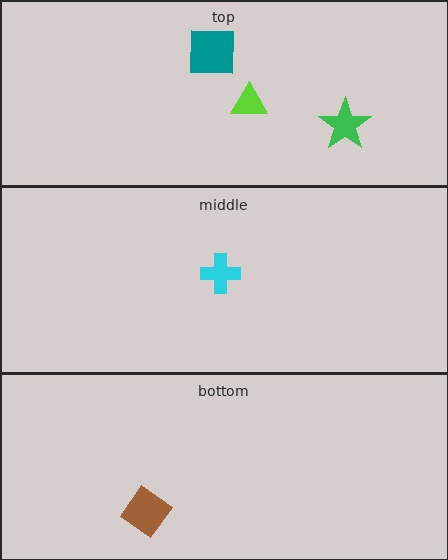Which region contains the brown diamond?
The bottom region.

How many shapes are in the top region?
3.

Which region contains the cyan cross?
The middle region.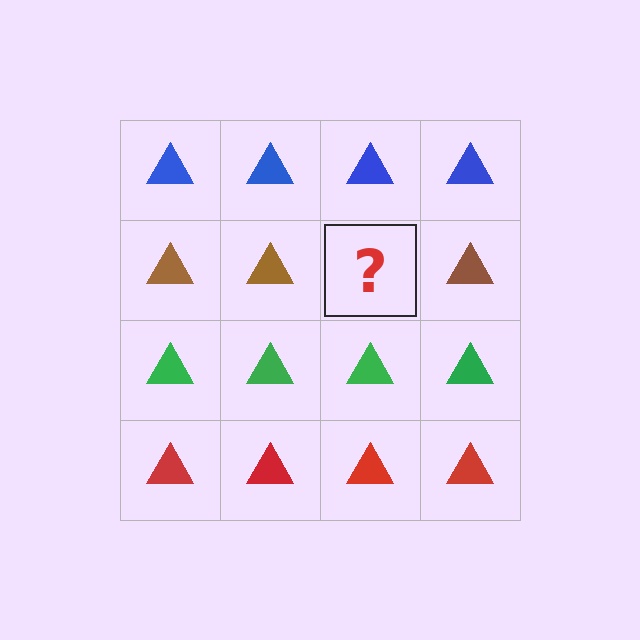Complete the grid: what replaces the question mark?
The question mark should be replaced with a brown triangle.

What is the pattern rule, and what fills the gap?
The rule is that each row has a consistent color. The gap should be filled with a brown triangle.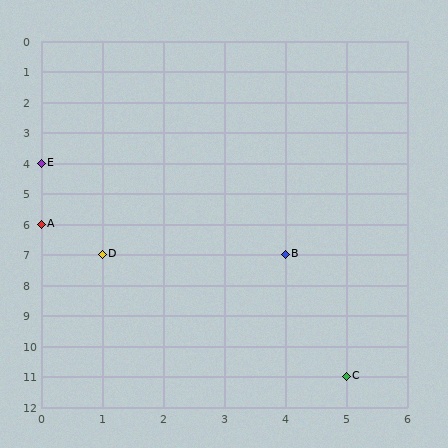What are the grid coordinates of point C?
Point C is at grid coordinates (5, 11).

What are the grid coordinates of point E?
Point E is at grid coordinates (0, 4).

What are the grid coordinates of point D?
Point D is at grid coordinates (1, 7).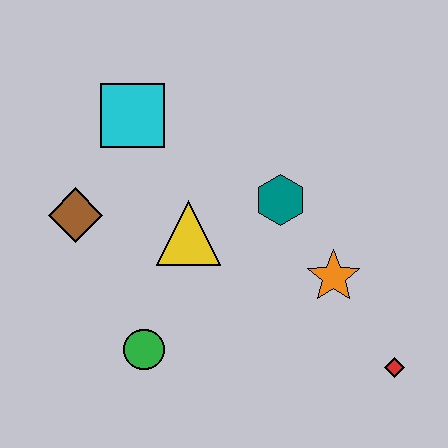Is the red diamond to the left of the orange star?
No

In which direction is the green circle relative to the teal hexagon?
The green circle is below the teal hexagon.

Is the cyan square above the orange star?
Yes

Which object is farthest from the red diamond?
The cyan square is farthest from the red diamond.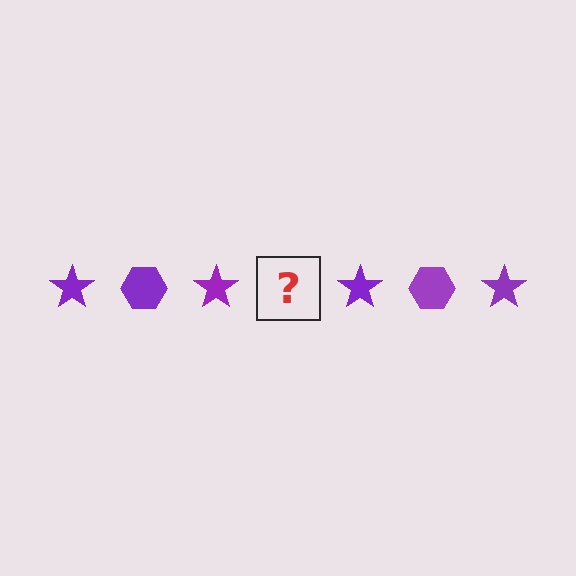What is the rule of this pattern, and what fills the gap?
The rule is that the pattern cycles through star, hexagon shapes in purple. The gap should be filled with a purple hexagon.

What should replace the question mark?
The question mark should be replaced with a purple hexagon.